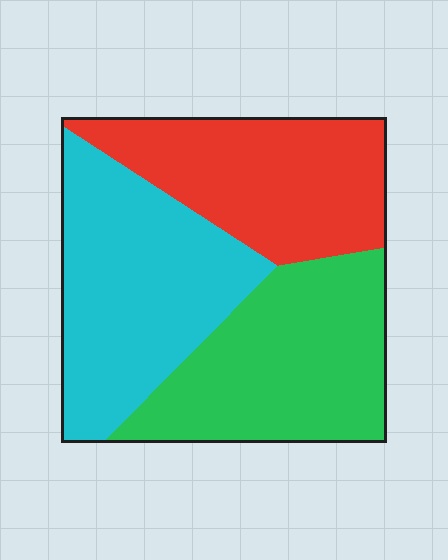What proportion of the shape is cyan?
Cyan covers about 35% of the shape.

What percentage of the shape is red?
Red takes up about one third (1/3) of the shape.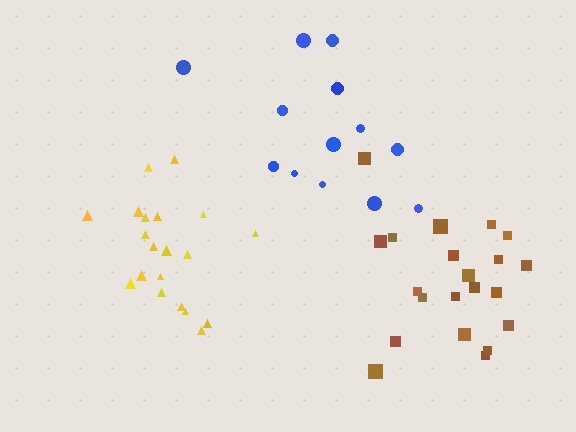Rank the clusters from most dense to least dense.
yellow, brown, blue.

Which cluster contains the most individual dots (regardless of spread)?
Brown (22).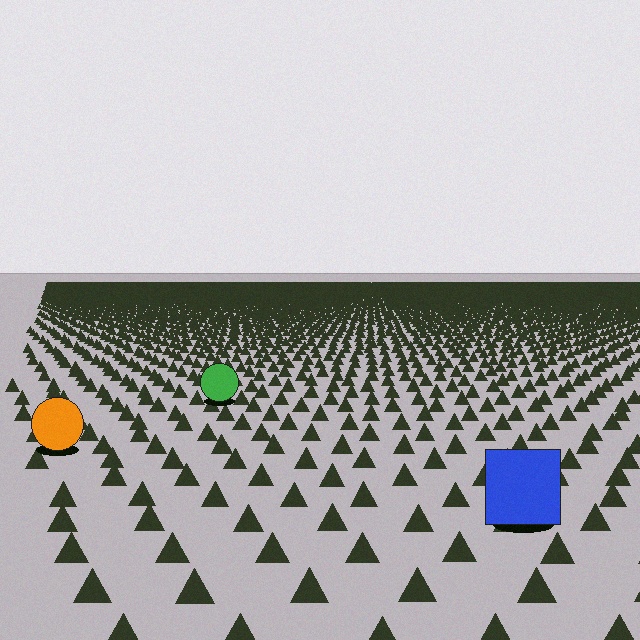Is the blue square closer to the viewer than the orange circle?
Yes. The blue square is closer — you can tell from the texture gradient: the ground texture is coarser near it.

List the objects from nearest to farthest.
From nearest to farthest: the blue square, the orange circle, the green circle.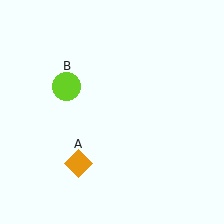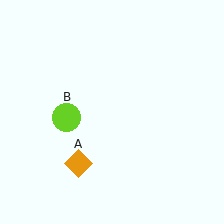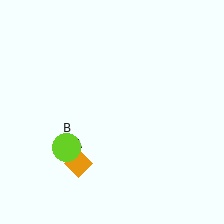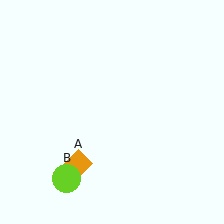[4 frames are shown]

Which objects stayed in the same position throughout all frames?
Orange diamond (object A) remained stationary.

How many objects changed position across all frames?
1 object changed position: lime circle (object B).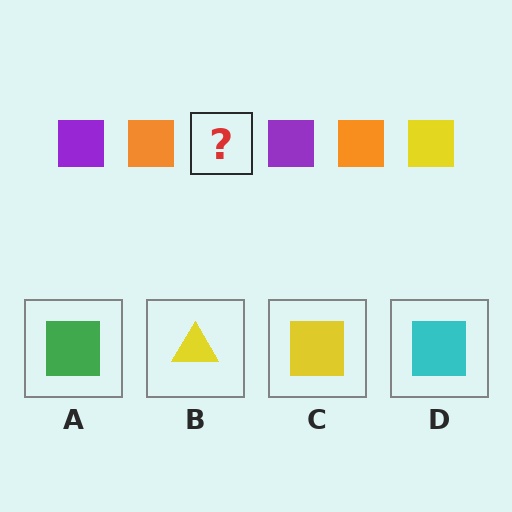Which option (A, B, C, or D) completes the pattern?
C.